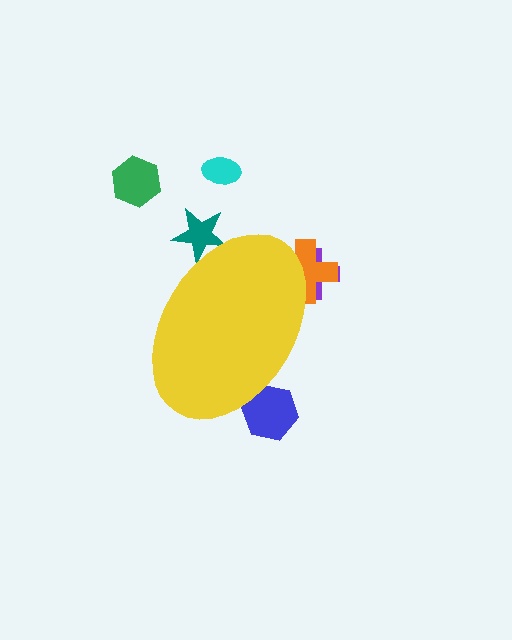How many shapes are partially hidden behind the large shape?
4 shapes are partially hidden.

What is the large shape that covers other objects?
A yellow ellipse.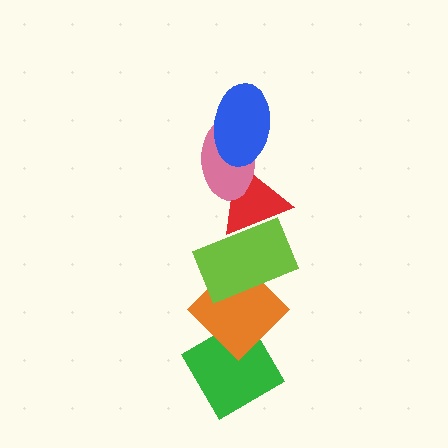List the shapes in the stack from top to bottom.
From top to bottom: the blue ellipse, the pink ellipse, the red triangle, the lime rectangle, the orange diamond, the green diamond.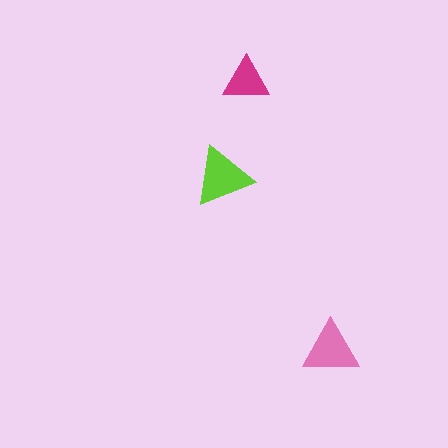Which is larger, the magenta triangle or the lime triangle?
The lime one.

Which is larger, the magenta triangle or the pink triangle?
The pink one.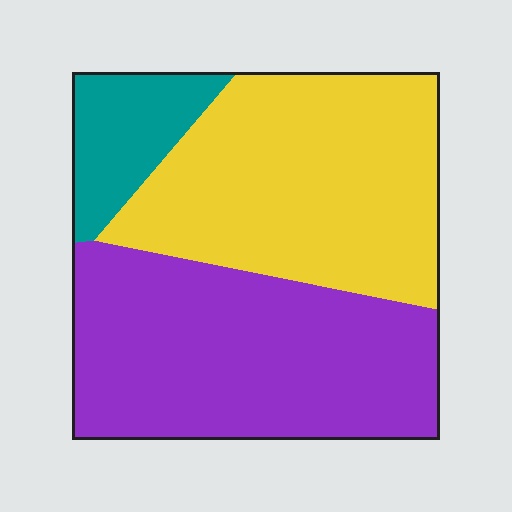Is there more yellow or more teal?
Yellow.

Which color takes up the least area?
Teal, at roughly 10%.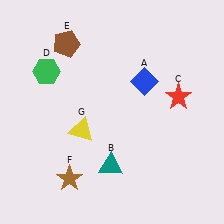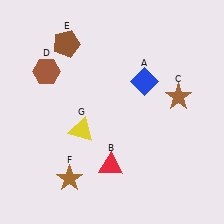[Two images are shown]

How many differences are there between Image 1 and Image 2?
There are 3 differences between the two images.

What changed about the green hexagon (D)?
In Image 1, D is green. In Image 2, it changed to brown.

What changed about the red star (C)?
In Image 1, C is red. In Image 2, it changed to brown.